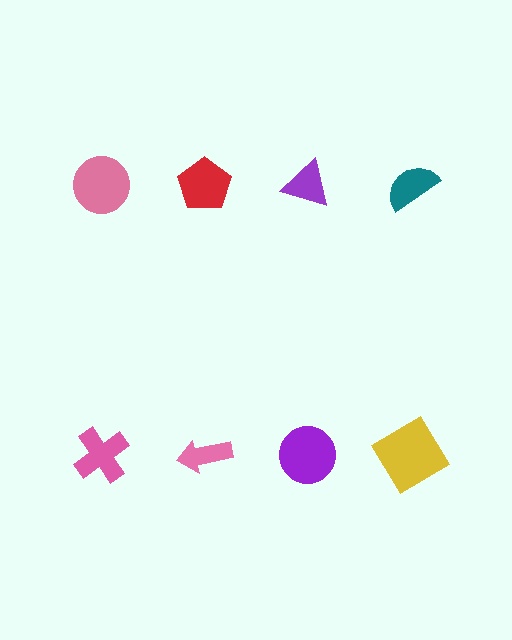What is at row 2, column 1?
A pink cross.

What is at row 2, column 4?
A yellow diamond.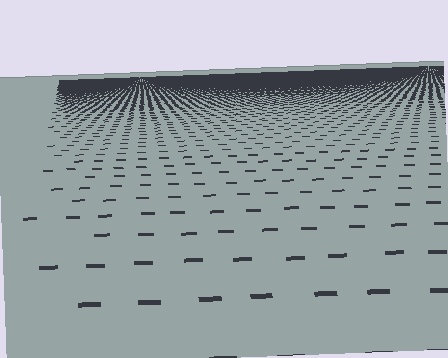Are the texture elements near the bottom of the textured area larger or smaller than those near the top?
Larger. Near the bottom, elements are closer to the viewer and appear at a bigger on-screen size.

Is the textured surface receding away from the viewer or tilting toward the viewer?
The surface is receding away from the viewer. Texture elements get smaller and denser toward the top.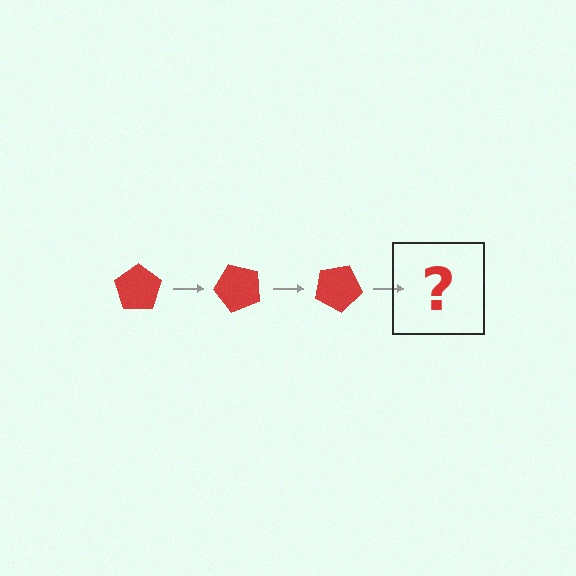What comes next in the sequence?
The next element should be a red pentagon rotated 150 degrees.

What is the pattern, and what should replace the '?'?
The pattern is that the pentagon rotates 50 degrees each step. The '?' should be a red pentagon rotated 150 degrees.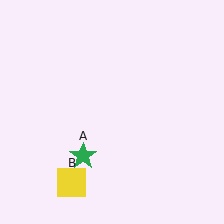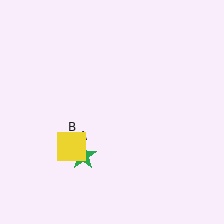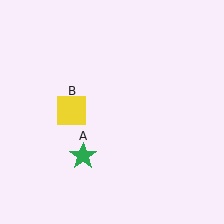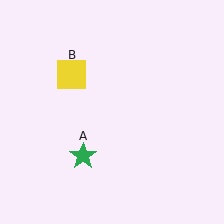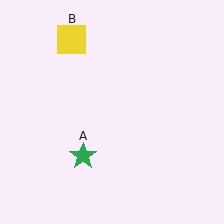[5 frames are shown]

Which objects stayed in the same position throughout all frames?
Green star (object A) remained stationary.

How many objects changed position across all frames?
1 object changed position: yellow square (object B).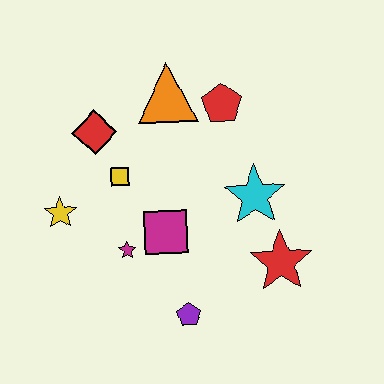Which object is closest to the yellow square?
The red diamond is closest to the yellow square.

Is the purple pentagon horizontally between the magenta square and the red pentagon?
Yes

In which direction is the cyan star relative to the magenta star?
The cyan star is to the right of the magenta star.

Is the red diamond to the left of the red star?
Yes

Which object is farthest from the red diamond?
The red star is farthest from the red diamond.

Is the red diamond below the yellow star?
No